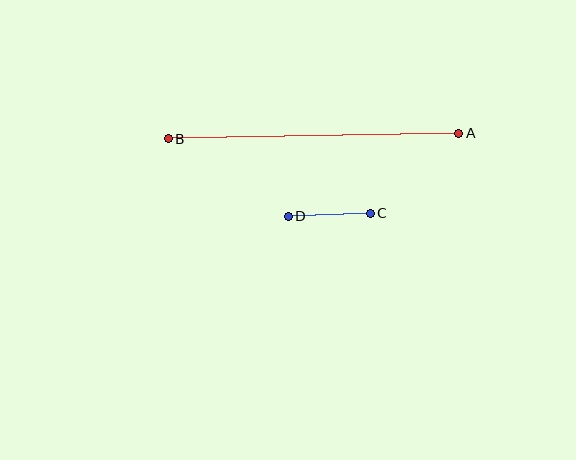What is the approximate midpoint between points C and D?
The midpoint is at approximately (329, 215) pixels.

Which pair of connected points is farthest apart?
Points A and B are farthest apart.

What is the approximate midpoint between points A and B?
The midpoint is at approximately (314, 136) pixels.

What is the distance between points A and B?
The distance is approximately 291 pixels.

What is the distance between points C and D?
The distance is approximately 82 pixels.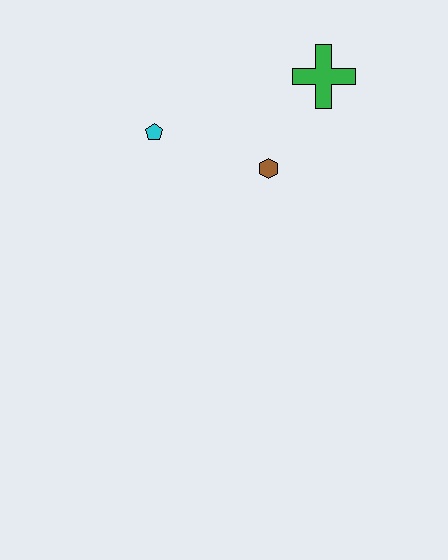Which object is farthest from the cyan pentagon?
The green cross is farthest from the cyan pentagon.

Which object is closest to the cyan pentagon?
The brown hexagon is closest to the cyan pentagon.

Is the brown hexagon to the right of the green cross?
No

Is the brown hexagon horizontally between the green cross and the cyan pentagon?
Yes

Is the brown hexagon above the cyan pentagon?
No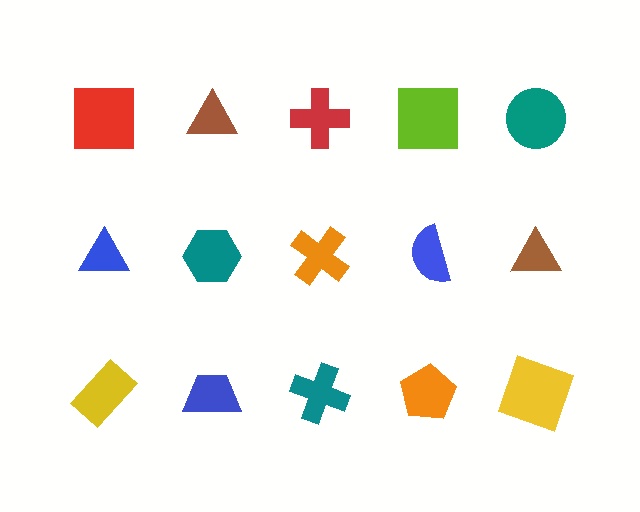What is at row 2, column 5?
A brown triangle.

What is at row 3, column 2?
A blue trapezoid.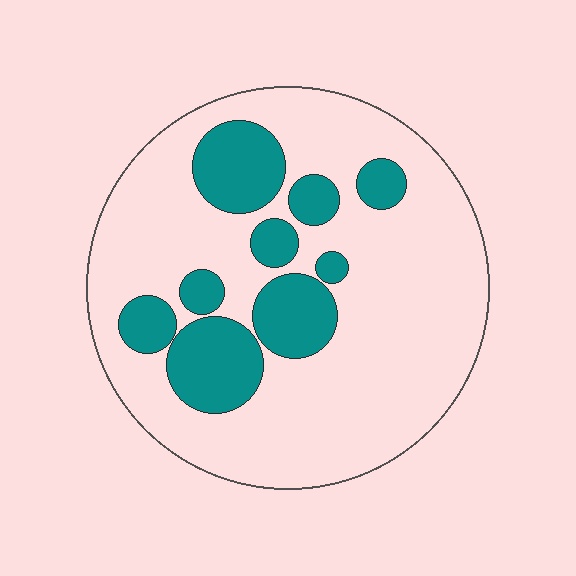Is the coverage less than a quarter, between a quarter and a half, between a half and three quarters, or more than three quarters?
Less than a quarter.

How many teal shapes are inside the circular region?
9.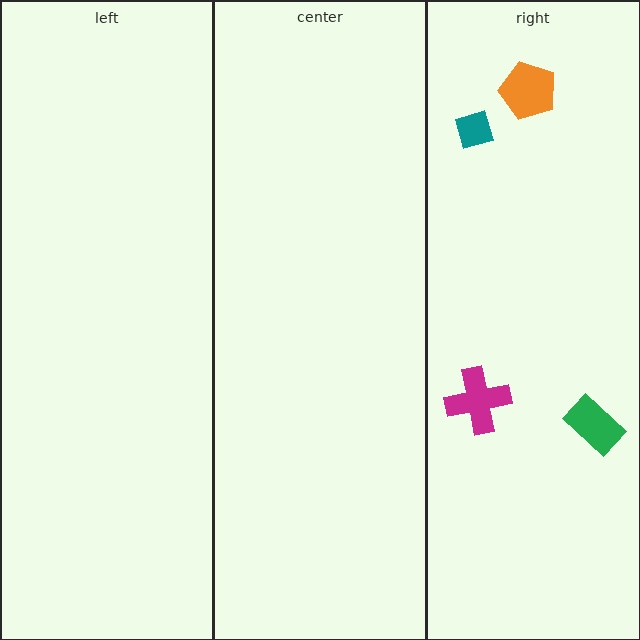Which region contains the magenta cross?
The right region.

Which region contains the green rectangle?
The right region.